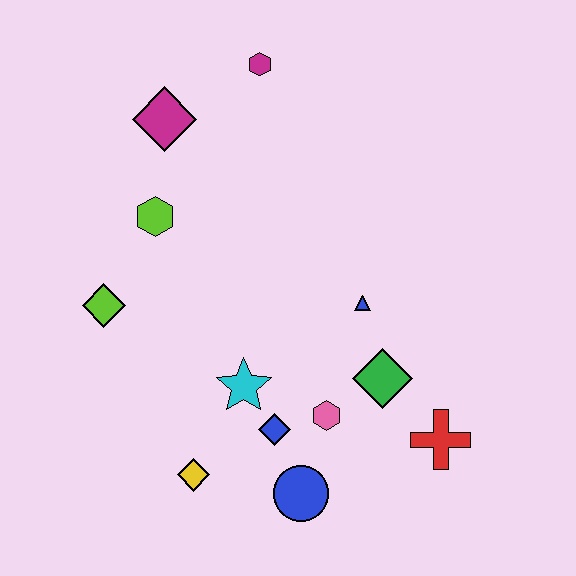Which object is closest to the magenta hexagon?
The magenta diamond is closest to the magenta hexagon.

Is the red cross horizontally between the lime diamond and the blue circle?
No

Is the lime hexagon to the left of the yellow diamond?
Yes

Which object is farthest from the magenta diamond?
The red cross is farthest from the magenta diamond.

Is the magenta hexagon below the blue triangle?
No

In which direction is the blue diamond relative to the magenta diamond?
The blue diamond is below the magenta diamond.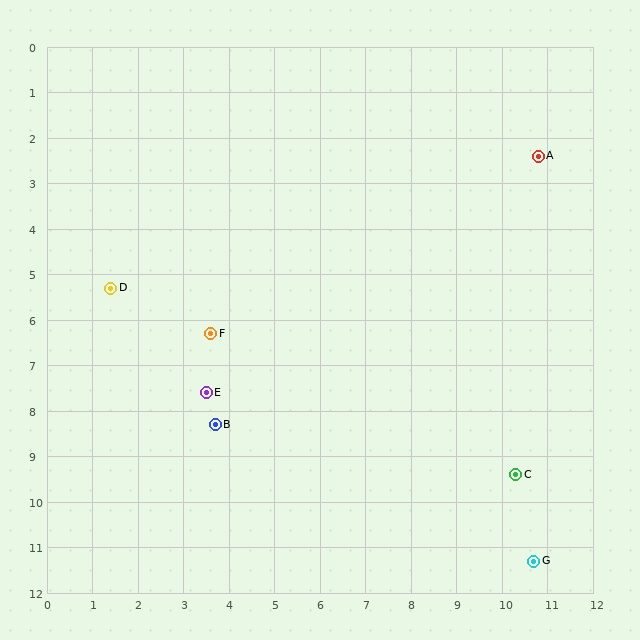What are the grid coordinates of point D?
Point D is at approximately (1.4, 5.3).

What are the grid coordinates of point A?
Point A is at approximately (10.8, 2.4).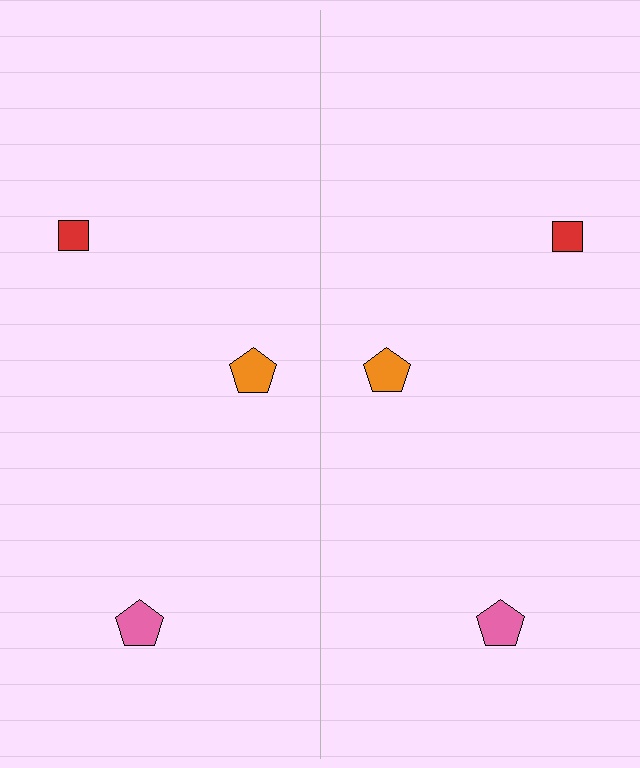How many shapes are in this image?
There are 6 shapes in this image.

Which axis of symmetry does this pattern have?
The pattern has a vertical axis of symmetry running through the center of the image.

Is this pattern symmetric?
Yes, this pattern has bilateral (reflection) symmetry.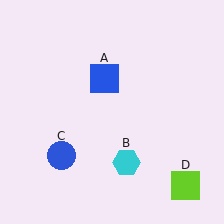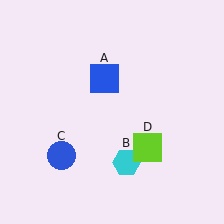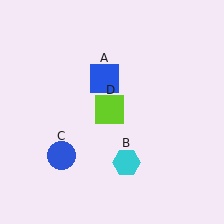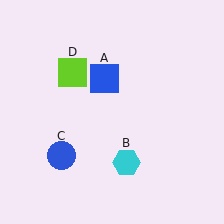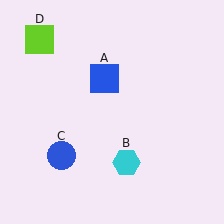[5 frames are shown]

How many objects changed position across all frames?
1 object changed position: lime square (object D).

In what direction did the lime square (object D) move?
The lime square (object D) moved up and to the left.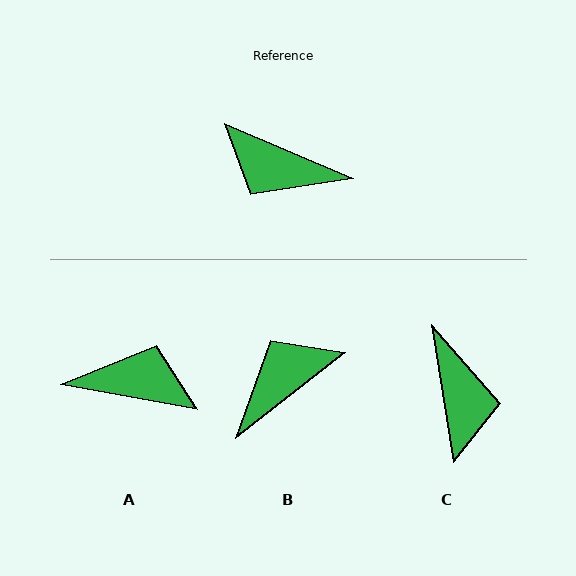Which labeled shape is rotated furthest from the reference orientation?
A, about 167 degrees away.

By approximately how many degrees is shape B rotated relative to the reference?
Approximately 119 degrees clockwise.